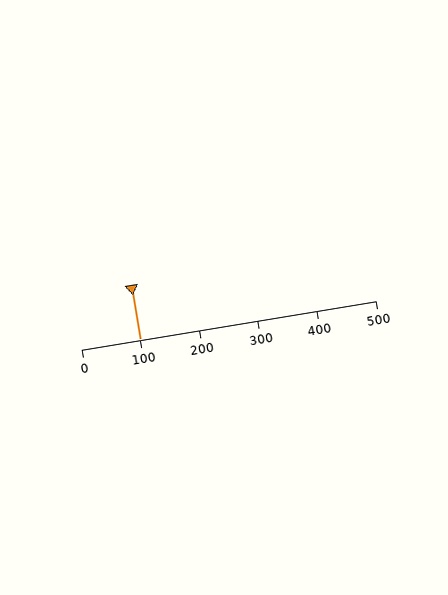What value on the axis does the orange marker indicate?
The marker indicates approximately 100.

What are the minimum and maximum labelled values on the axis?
The axis runs from 0 to 500.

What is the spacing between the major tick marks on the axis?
The major ticks are spaced 100 apart.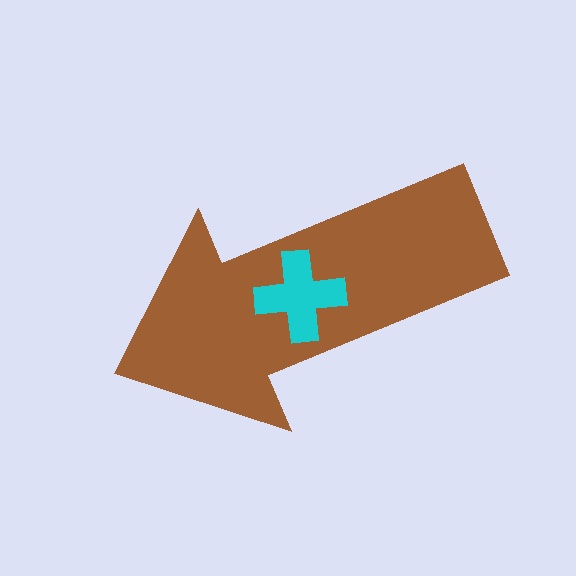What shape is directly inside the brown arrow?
The cyan cross.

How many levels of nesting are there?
2.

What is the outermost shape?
The brown arrow.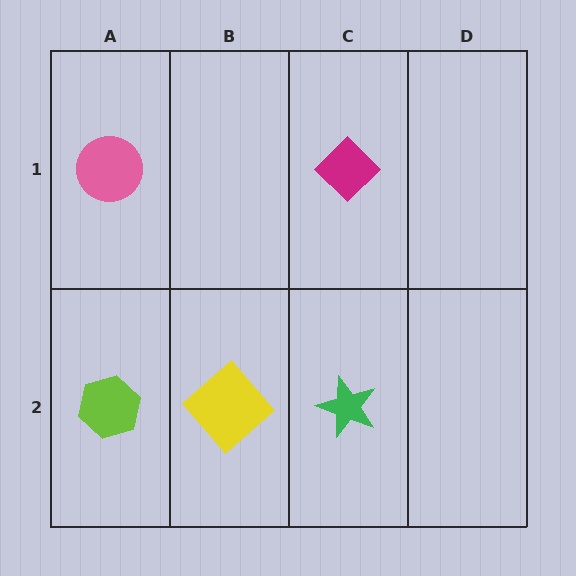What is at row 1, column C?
A magenta diamond.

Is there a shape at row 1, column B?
No, that cell is empty.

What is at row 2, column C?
A green star.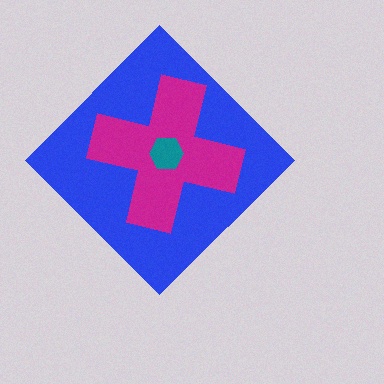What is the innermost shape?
The teal hexagon.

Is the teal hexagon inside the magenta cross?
Yes.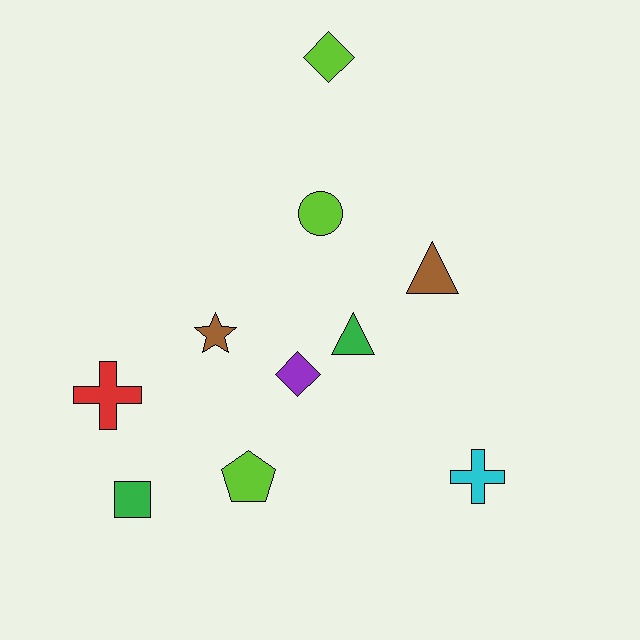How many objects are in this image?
There are 10 objects.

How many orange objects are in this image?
There are no orange objects.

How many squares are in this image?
There is 1 square.